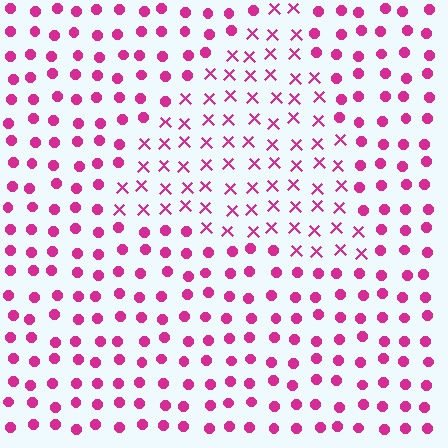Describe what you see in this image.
The image is filled with small magenta elements arranged in a uniform grid. A triangle-shaped region contains X marks, while the surrounding area contains circles. The boundary is defined purely by the change in element shape.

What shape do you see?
I see a triangle.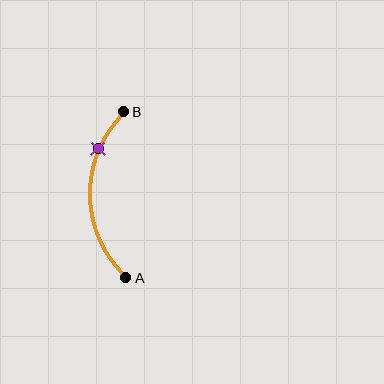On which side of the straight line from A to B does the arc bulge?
The arc bulges to the left of the straight line connecting A and B.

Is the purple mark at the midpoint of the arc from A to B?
No. The purple mark lies on the arc but is closer to endpoint B. The arc midpoint would be at the point on the curve equidistant along the arc from both A and B.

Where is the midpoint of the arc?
The arc midpoint is the point on the curve farthest from the straight line joining A and B. It sits to the left of that line.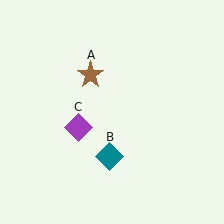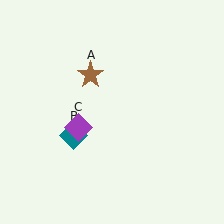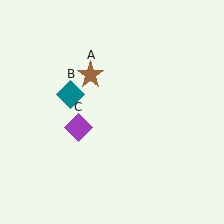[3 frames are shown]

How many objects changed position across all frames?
1 object changed position: teal diamond (object B).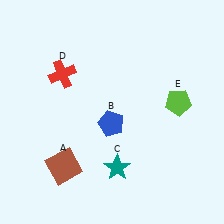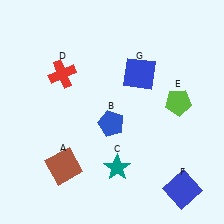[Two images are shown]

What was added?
A blue square (F), a blue square (G) were added in Image 2.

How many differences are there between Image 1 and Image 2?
There are 2 differences between the two images.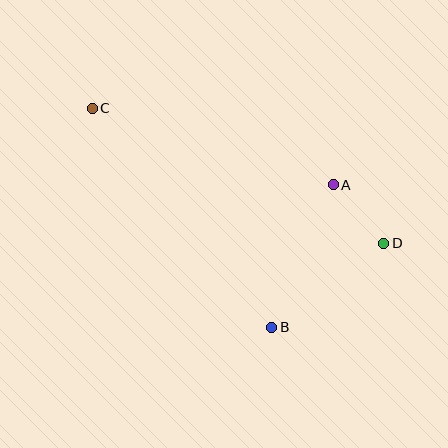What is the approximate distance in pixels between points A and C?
The distance between A and C is approximately 253 pixels.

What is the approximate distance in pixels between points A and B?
The distance between A and B is approximately 155 pixels.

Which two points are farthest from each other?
Points C and D are farthest from each other.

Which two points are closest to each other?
Points A and D are closest to each other.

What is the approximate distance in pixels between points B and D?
The distance between B and D is approximately 140 pixels.